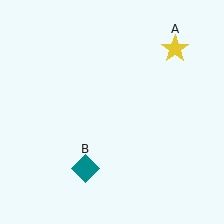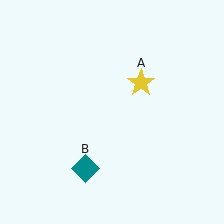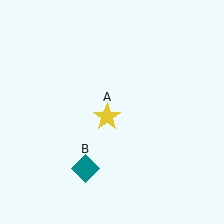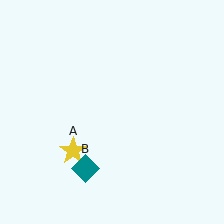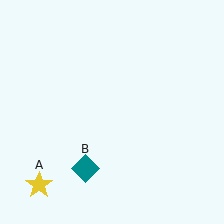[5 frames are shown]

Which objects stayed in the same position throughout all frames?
Teal diamond (object B) remained stationary.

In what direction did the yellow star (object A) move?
The yellow star (object A) moved down and to the left.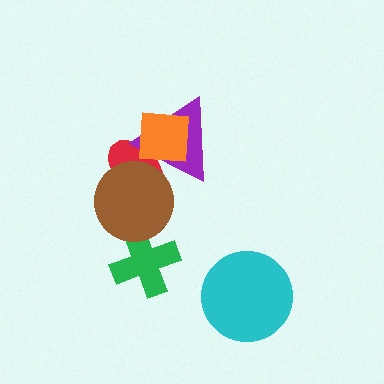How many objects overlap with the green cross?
1 object overlaps with the green cross.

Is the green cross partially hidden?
Yes, it is partially covered by another shape.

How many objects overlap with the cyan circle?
0 objects overlap with the cyan circle.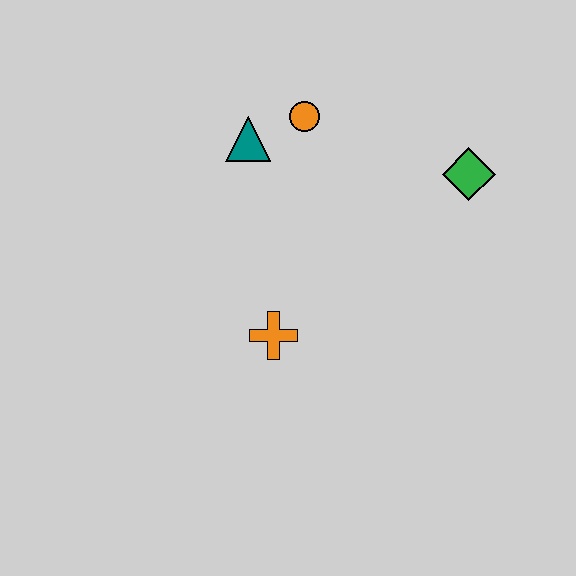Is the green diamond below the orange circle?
Yes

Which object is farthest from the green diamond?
The orange cross is farthest from the green diamond.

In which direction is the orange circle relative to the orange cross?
The orange circle is above the orange cross.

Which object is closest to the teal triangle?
The orange circle is closest to the teal triangle.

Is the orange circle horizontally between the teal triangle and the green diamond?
Yes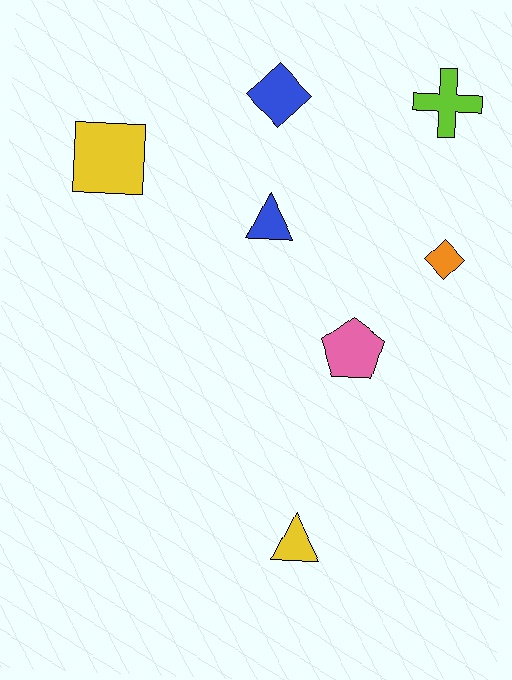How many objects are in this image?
There are 7 objects.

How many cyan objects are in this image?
There are no cyan objects.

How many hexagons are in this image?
There are no hexagons.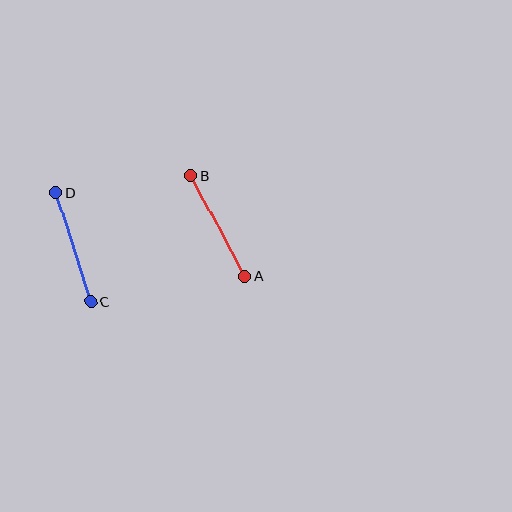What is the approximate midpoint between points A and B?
The midpoint is at approximately (218, 226) pixels.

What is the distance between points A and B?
The distance is approximately 115 pixels.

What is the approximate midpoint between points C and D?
The midpoint is at approximately (73, 247) pixels.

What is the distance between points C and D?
The distance is approximately 114 pixels.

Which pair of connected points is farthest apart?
Points A and B are farthest apart.